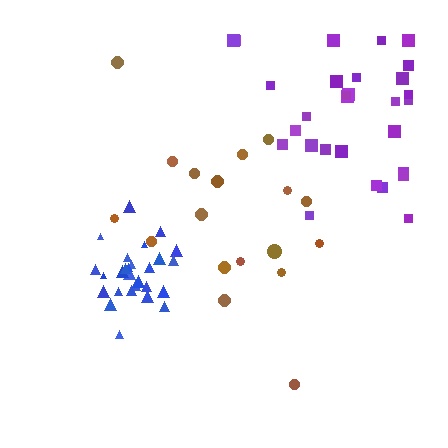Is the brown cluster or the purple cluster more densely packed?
Purple.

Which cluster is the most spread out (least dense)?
Brown.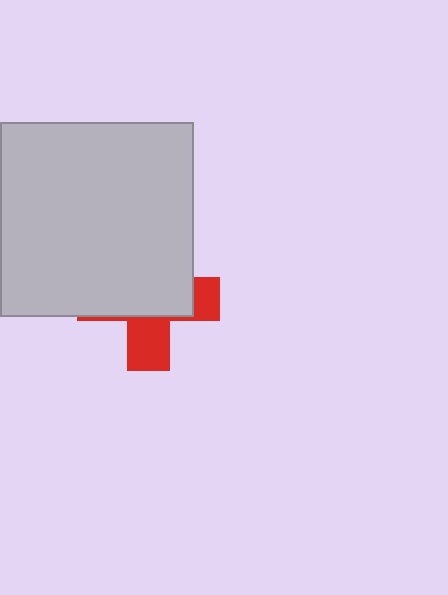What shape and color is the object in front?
The object in front is a light gray square.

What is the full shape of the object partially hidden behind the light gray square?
The partially hidden object is a red cross.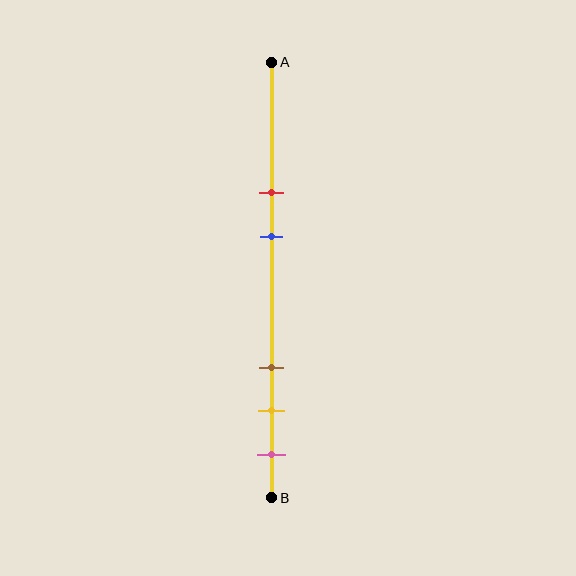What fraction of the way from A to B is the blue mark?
The blue mark is approximately 40% (0.4) of the way from A to B.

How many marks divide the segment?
There are 5 marks dividing the segment.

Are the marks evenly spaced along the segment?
No, the marks are not evenly spaced.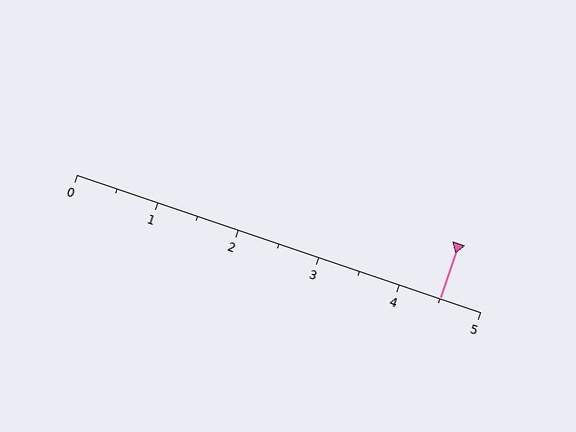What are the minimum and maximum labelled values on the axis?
The axis runs from 0 to 5.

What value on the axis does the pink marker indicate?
The marker indicates approximately 4.5.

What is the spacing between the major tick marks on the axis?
The major ticks are spaced 1 apart.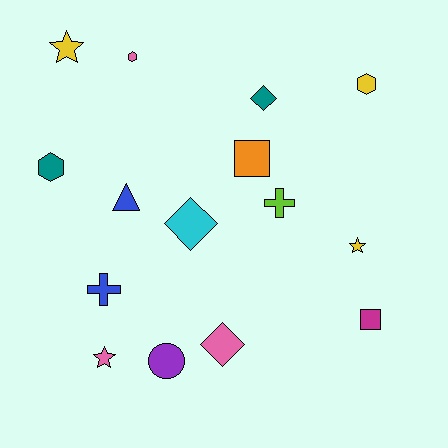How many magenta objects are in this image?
There is 1 magenta object.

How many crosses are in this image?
There are 2 crosses.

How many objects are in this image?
There are 15 objects.